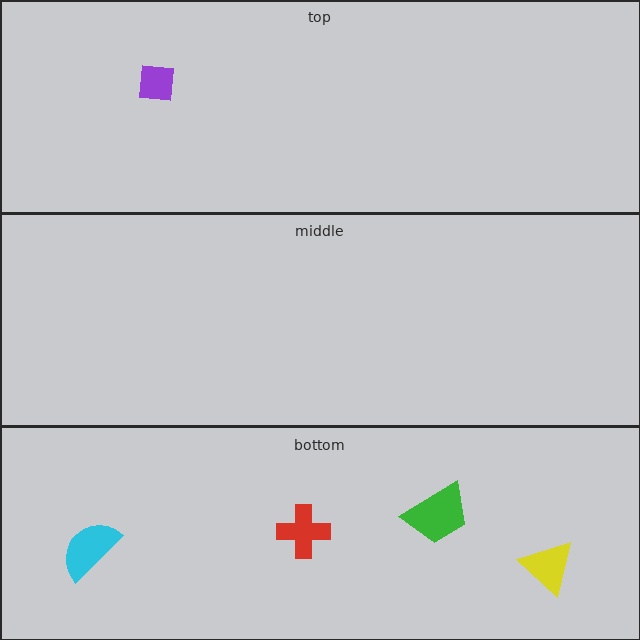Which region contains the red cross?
The bottom region.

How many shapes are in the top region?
1.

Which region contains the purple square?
The top region.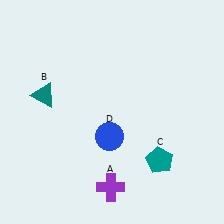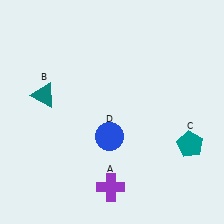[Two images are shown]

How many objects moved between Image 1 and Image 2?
1 object moved between the two images.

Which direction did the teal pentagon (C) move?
The teal pentagon (C) moved right.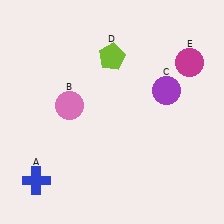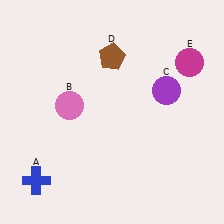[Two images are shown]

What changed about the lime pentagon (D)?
In Image 1, D is lime. In Image 2, it changed to brown.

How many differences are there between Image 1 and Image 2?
There is 1 difference between the two images.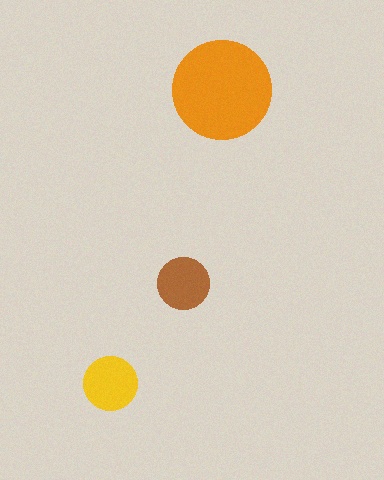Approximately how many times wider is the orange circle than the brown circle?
About 2 times wider.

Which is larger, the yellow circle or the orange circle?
The orange one.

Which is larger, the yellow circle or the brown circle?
The yellow one.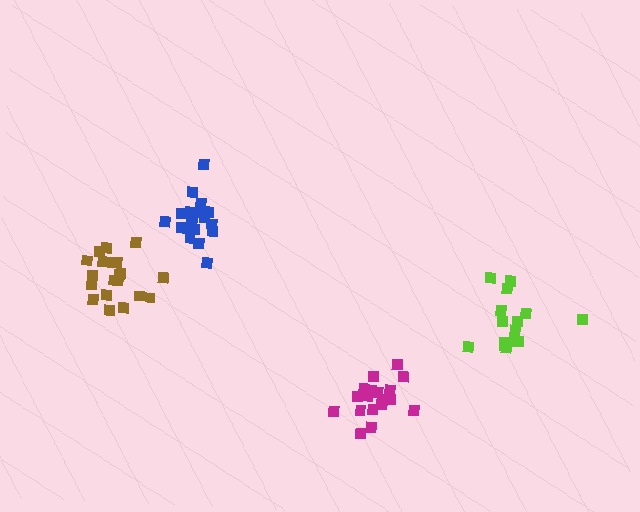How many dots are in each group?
Group 1: 21 dots, Group 2: 19 dots, Group 3: 21 dots, Group 4: 16 dots (77 total).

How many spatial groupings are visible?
There are 4 spatial groupings.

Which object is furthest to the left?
The brown cluster is leftmost.